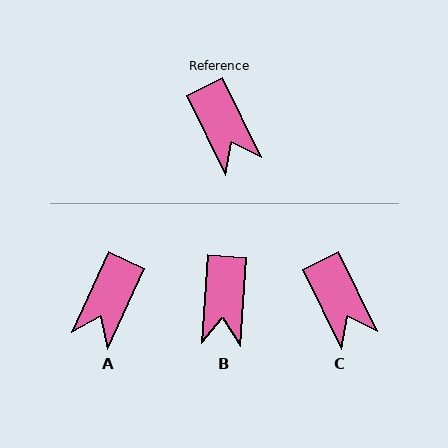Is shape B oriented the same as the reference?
No, it is off by about 30 degrees.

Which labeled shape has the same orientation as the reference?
C.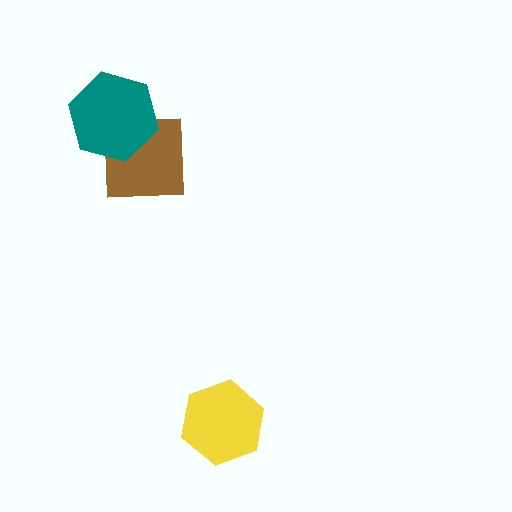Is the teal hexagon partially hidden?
No, no other shape covers it.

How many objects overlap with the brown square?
1 object overlaps with the brown square.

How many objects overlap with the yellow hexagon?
0 objects overlap with the yellow hexagon.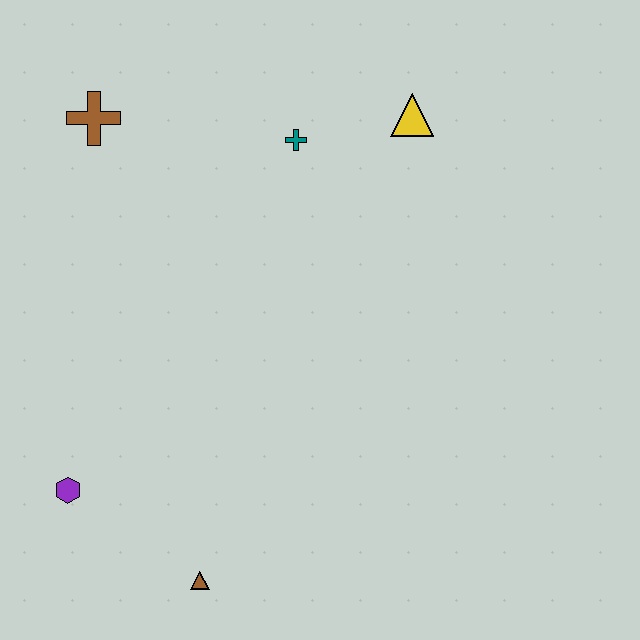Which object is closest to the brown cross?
The teal cross is closest to the brown cross.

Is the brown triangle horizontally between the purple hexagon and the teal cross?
Yes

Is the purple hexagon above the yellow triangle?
No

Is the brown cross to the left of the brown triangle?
Yes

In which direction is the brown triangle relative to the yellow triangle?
The brown triangle is below the yellow triangle.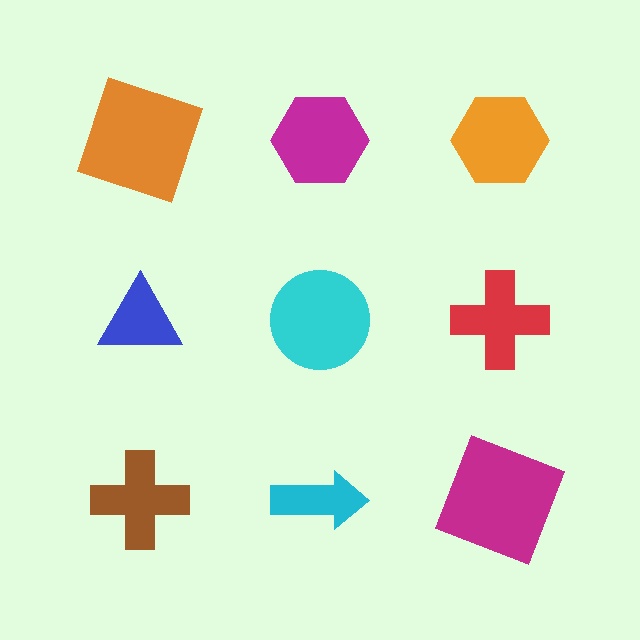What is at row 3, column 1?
A brown cross.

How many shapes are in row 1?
3 shapes.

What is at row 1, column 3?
An orange hexagon.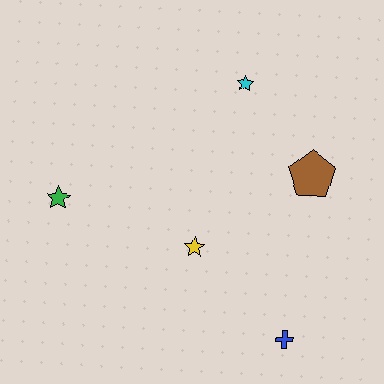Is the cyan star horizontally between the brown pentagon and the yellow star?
Yes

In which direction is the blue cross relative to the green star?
The blue cross is to the right of the green star.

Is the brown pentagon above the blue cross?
Yes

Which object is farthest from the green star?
The blue cross is farthest from the green star.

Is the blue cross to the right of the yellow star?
Yes